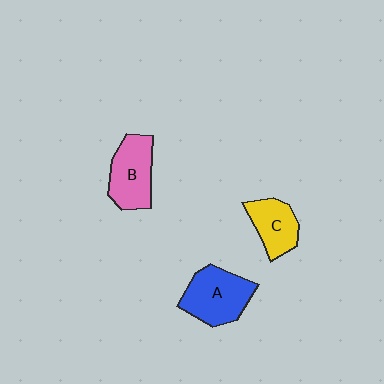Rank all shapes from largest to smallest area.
From largest to smallest: A (blue), B (pink), C (yellow).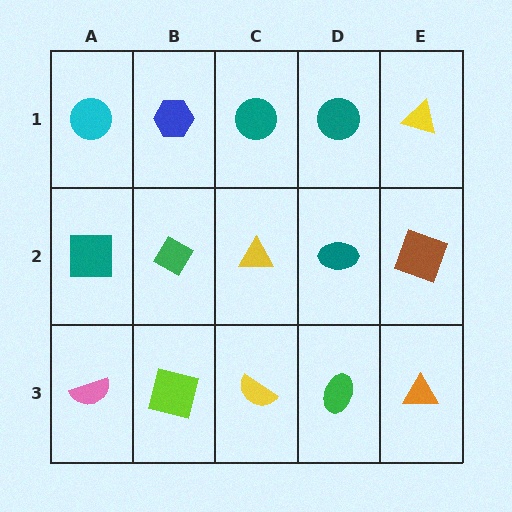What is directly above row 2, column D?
A teal circle.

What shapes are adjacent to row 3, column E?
A brown square (row 2, column E), a green ellipse (row 3, column D).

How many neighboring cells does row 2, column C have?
4.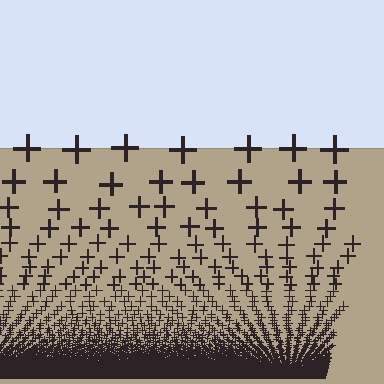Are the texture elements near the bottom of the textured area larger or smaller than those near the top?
Smaller. The gradient is inverted — elements near the bottom are smaller and denser.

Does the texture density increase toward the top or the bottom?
Density increases toward the bottom.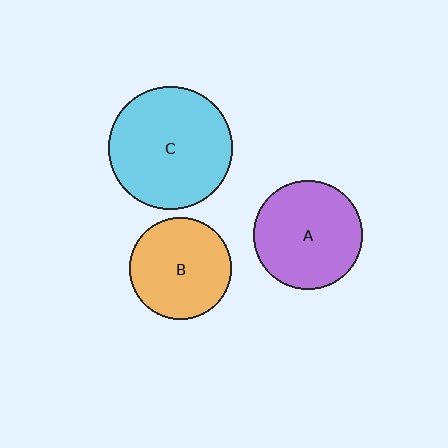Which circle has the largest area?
Circle C (cyan).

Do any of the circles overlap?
No, none of the circles overlap.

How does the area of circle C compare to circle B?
Approximately 1.5 times.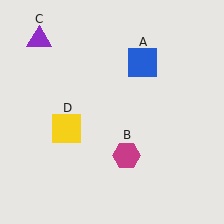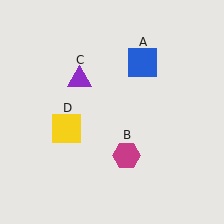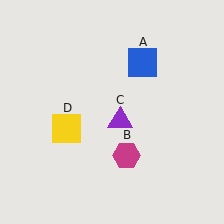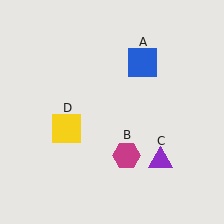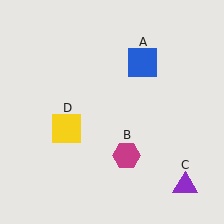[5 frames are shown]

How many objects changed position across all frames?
1 object changed position: purple triangle (object C).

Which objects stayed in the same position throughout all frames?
Blue square (object A) and magenta hexagon (object B) and yellow square (object D) remained stationary.